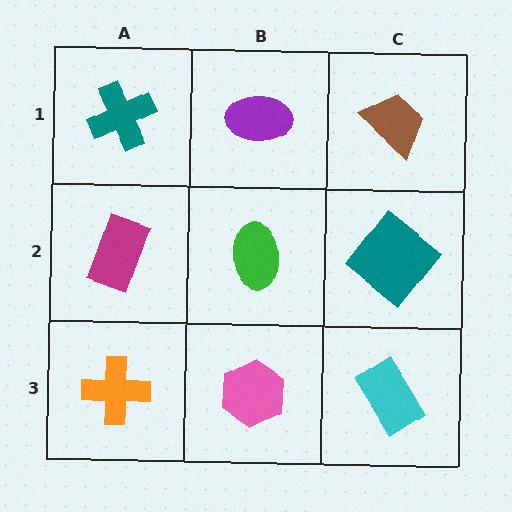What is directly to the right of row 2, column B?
A teal diamond.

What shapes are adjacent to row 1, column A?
A magenta rectangle (row 2, column A), a purple ellipse (row 1, column B).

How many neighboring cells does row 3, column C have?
2.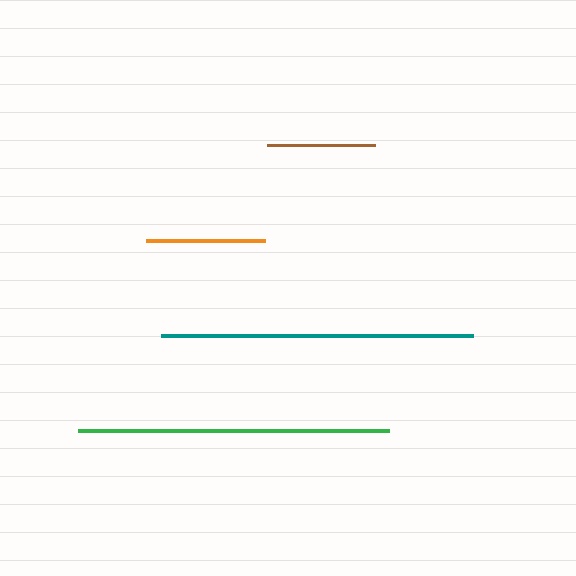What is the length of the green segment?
The green segment is approximately 312 pixels long.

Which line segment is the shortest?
The brown line is the shortest at approximately 108 pixels.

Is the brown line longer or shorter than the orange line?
The orange line is longer than the brown line.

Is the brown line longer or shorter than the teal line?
The teal line is longer than the brown line.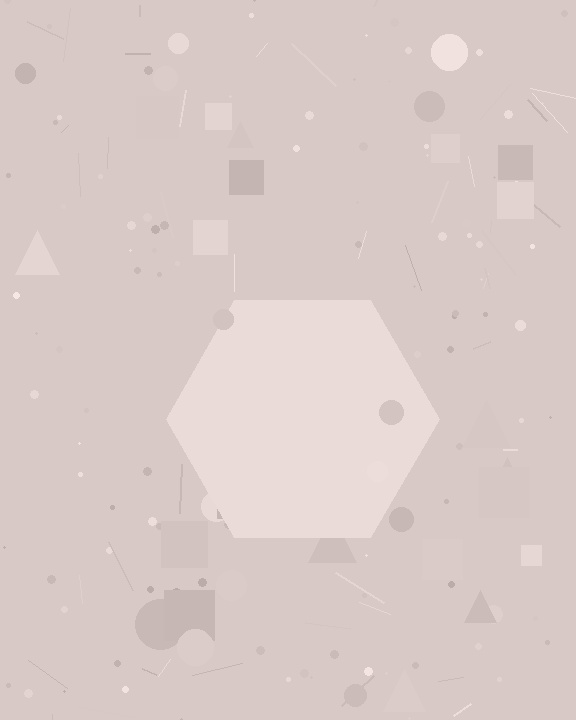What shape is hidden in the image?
A hexagon is hidden in the image.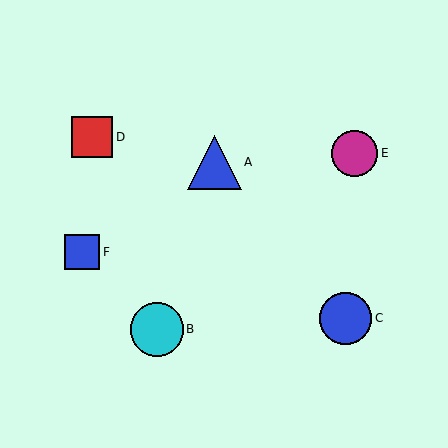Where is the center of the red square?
The center of the red square is at (92, 137).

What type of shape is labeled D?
Shape D is a red square.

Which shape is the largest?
The blue triangle (labeled A) is the largest.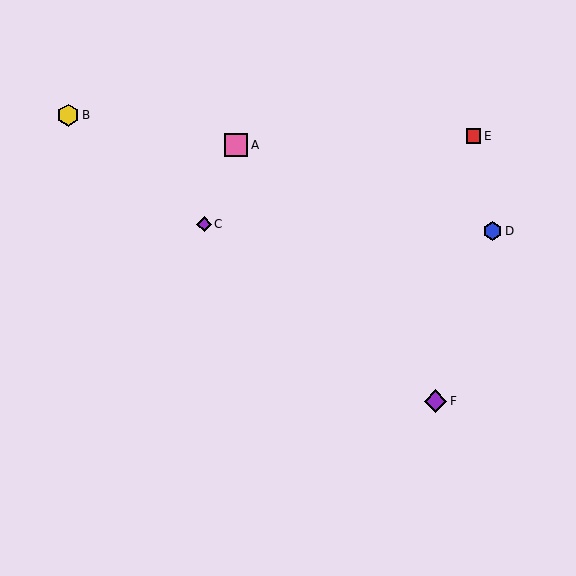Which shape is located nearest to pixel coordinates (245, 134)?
The pink square (labeled A) at (236, 145) is nearest to that location.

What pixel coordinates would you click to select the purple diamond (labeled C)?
Click at (204, 224) to select the purple diamond C.